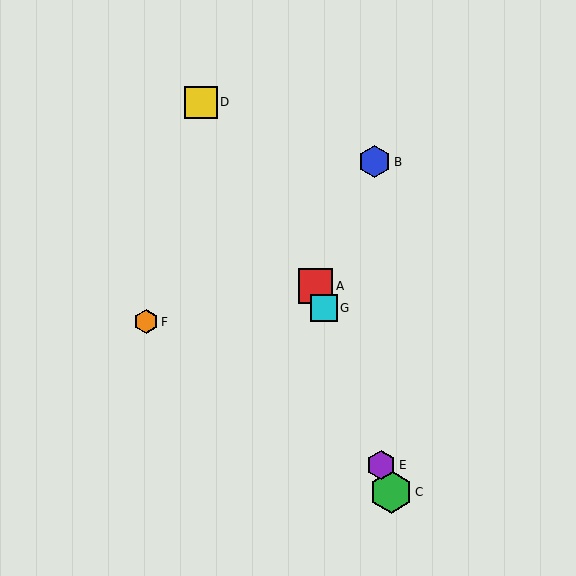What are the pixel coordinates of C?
Object C is at (391, 492).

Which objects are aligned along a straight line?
Objects A, C, E, G are aligned along a straight line.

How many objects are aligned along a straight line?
4 objects (A, C, E, G) are aligned along a straight line.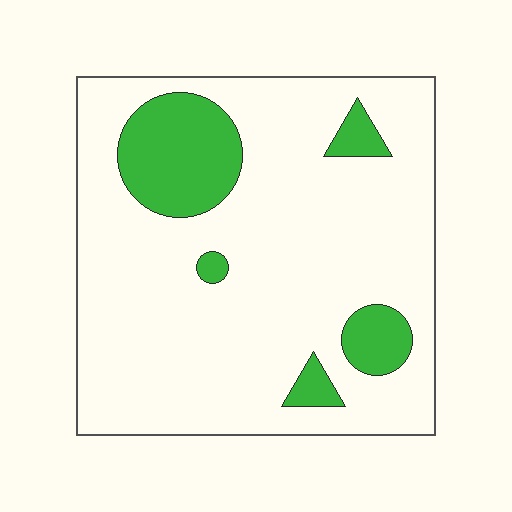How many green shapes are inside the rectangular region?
5.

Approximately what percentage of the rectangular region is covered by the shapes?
Approximately 15%.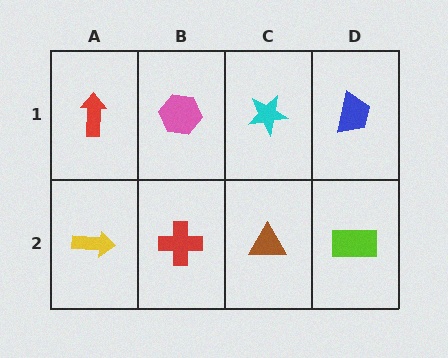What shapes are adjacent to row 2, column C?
A cyan star (row 1, column C), a red cross (row 2, column B), a lime rectangle (row 2, column D).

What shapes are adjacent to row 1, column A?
A yellow arrow (row 2, column A), a pink hexagon (row 1, column B).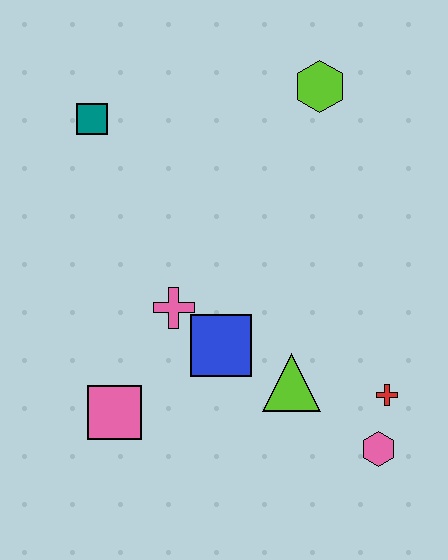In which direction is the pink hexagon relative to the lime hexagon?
The pink hexagon is below the lime hexagon.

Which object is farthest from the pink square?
The lime hexagon is farthest from the pink square.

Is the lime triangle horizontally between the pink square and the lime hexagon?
Yes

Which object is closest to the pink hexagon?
The red cross is closest to the pink hexagon.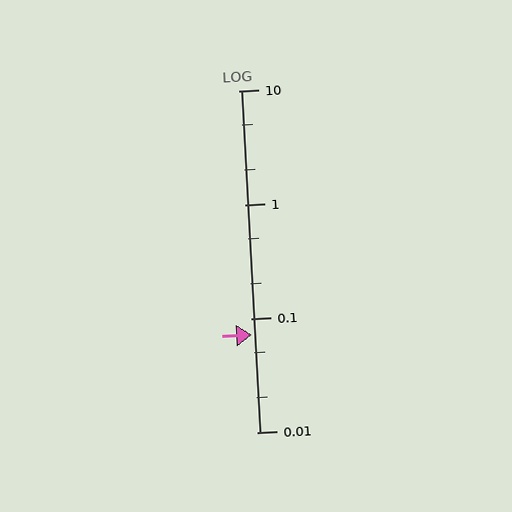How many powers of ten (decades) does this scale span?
The scale spans 3 decades, from 0.01 to 10.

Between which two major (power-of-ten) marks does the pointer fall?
The pointer is between 0.01 and 0.1.